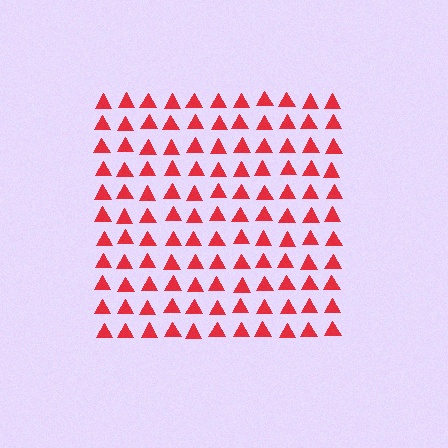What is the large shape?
The large shape is a square.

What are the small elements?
The small elements are triangles.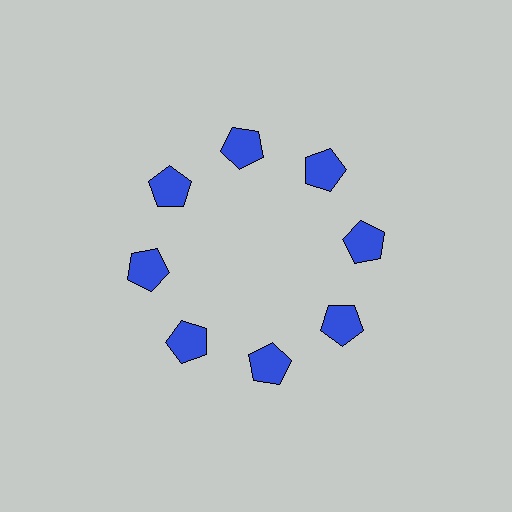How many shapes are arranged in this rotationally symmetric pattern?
There are 8 shapes, arranged in 8 groups of 1.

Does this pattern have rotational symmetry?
Yes, this pattern has 8-fold rotational symmetry. It looks the same after rotating 45 degrees around the center.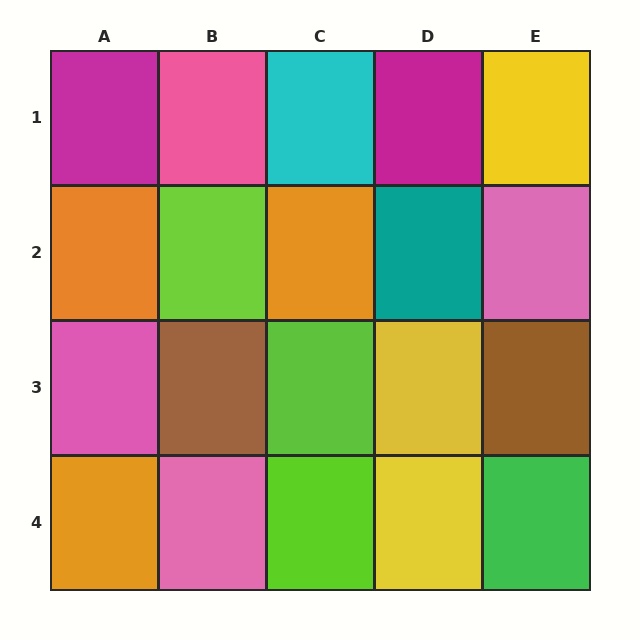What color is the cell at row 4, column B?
Pink.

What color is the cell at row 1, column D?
Magenta.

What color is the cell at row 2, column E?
Pink.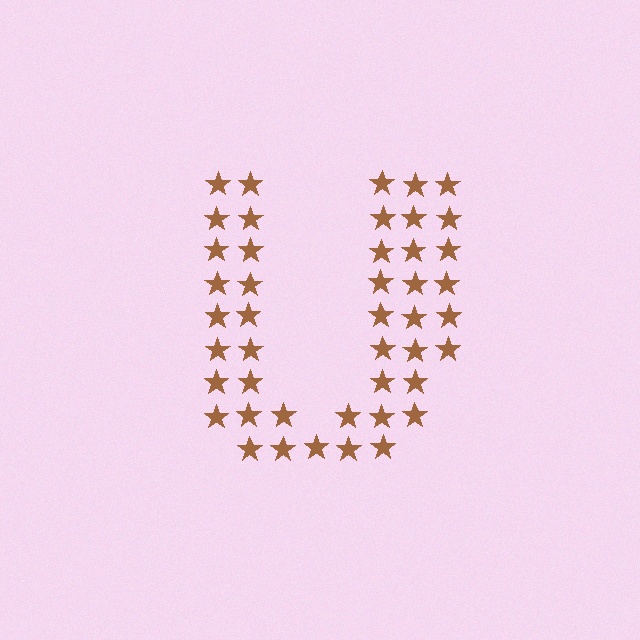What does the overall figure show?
The overall figure shows the letter U.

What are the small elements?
The small elements are stars.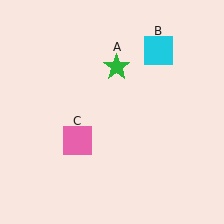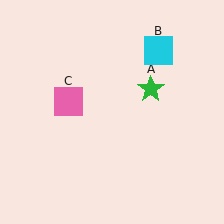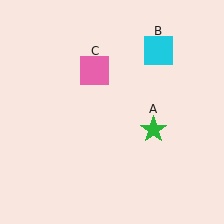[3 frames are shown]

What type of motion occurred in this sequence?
The green star (object A), pink square (object C) rotated clockwise around the center of the scene.